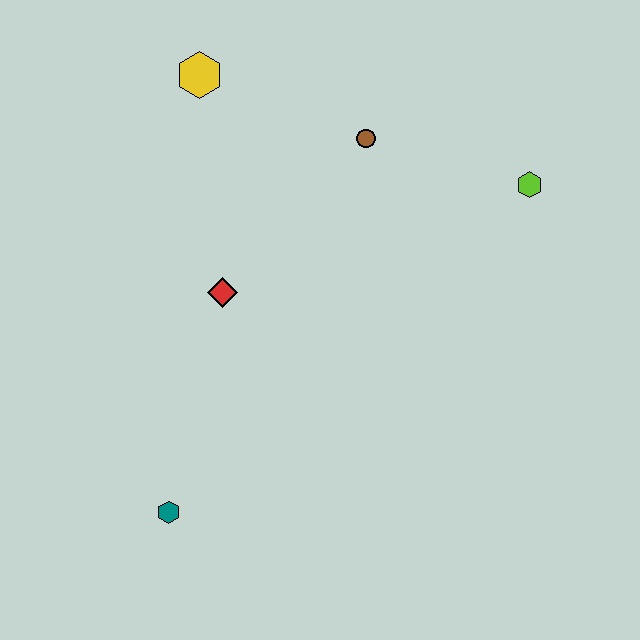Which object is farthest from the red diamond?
The lime hexagon is farthest from the red diamond.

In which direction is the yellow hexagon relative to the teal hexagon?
The yellow hexagon is above the teal hexagon.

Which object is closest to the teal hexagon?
The red diamond is closest to the teal hexagon.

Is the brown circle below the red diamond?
No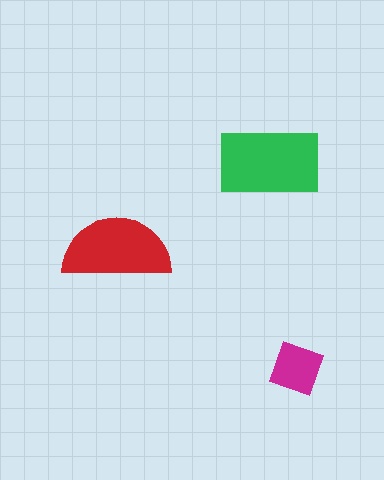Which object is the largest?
The green rectangle.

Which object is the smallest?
The magenta diamond.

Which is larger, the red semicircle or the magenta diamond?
The red semicircle.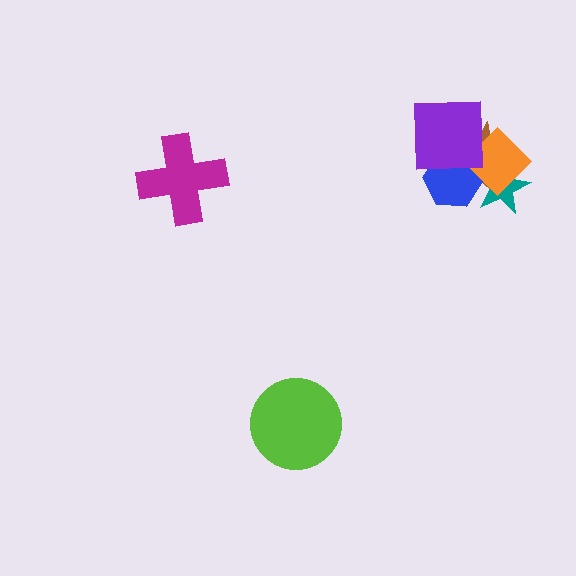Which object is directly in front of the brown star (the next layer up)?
The blue hexagon is directly in front of the brown star.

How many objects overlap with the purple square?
3 objects overlap with the purple square.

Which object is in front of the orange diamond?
The purple square is in front of the orange diamond.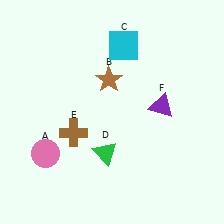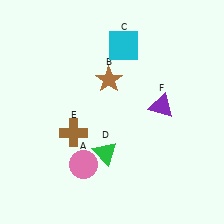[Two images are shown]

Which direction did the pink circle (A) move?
The pink circle (A) moved right.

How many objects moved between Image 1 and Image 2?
1 object moved between the two images.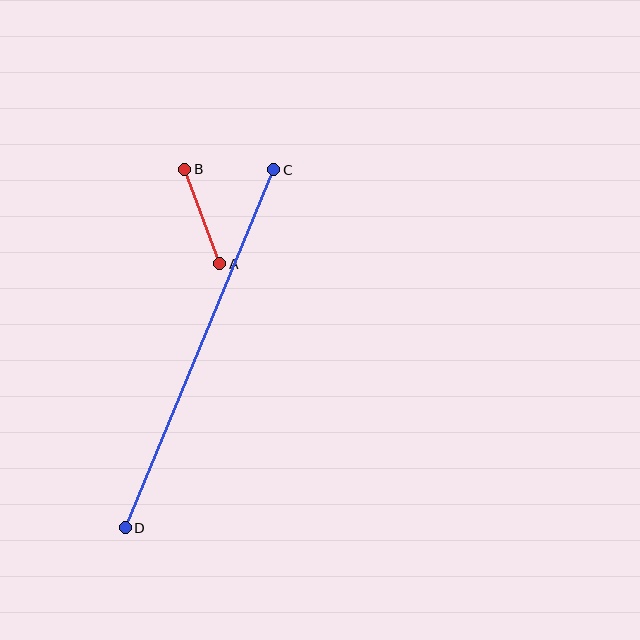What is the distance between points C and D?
The distance is approximately 388 pixels.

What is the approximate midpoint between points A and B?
The midpoint is at approximately (202, 216) pixels.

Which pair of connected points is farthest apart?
Points C and D are farthest apart.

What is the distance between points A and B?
The distance is approximately 101 pixels.